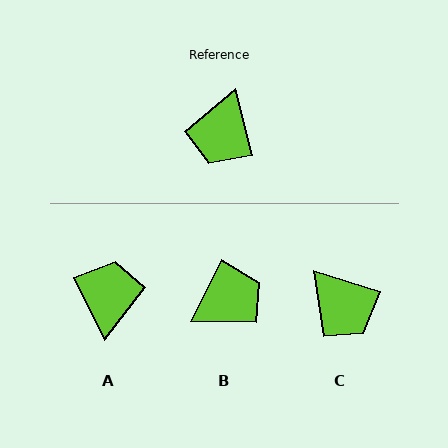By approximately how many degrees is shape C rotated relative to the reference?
Approximately 58 degrees counter-clockwise.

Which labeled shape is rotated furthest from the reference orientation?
A, about 169 degrees away.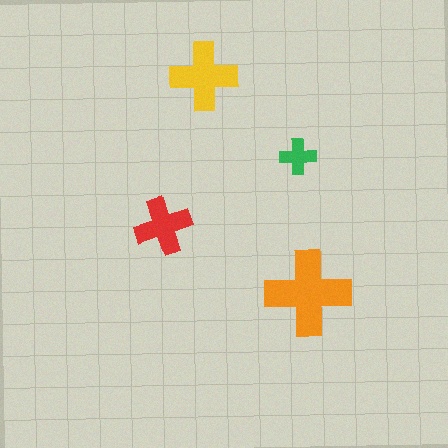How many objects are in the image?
There are 4 objects in the image.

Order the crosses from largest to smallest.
the orange one, the yellow one, the red one, the green one.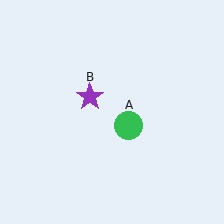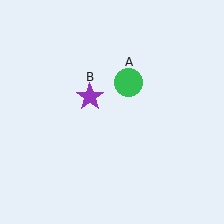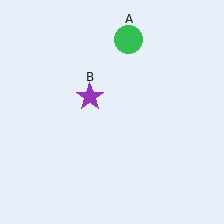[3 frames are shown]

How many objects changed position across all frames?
1 object changed position: green circle (object A).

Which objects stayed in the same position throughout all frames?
Purple star (object B) remained stationary.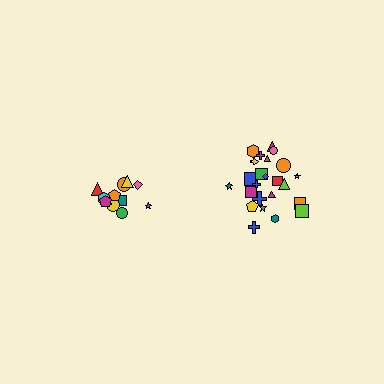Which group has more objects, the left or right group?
The right group.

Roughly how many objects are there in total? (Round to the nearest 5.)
Roughly 35 objects in total.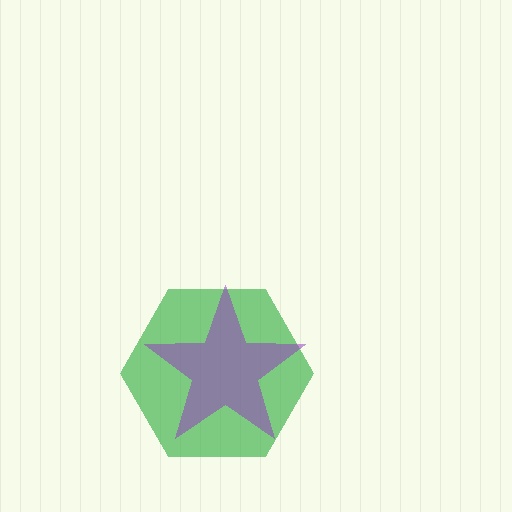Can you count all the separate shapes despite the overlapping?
Yes, there are 2 separate shapes.